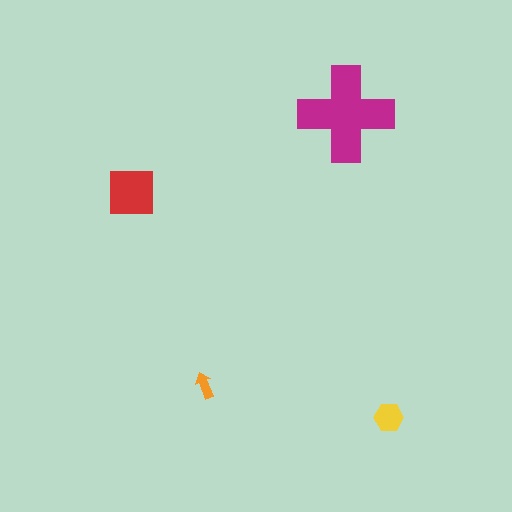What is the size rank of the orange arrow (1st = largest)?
4th.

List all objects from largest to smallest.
The magenta cross, the red square, the yellow hexagon, the orange arrow.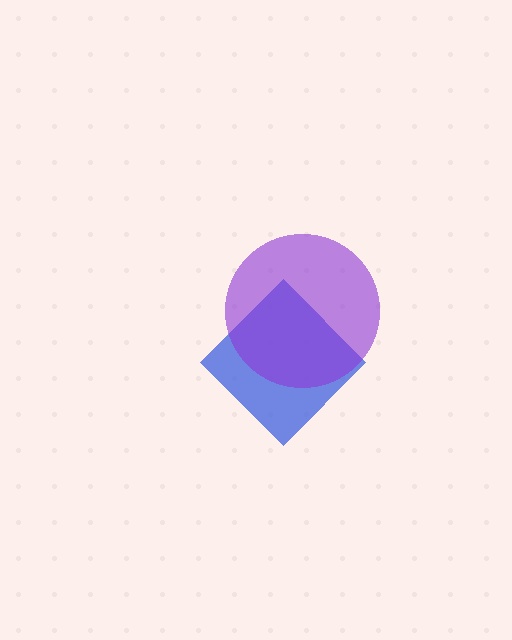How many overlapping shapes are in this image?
There are 2 overlapping shapes in the image.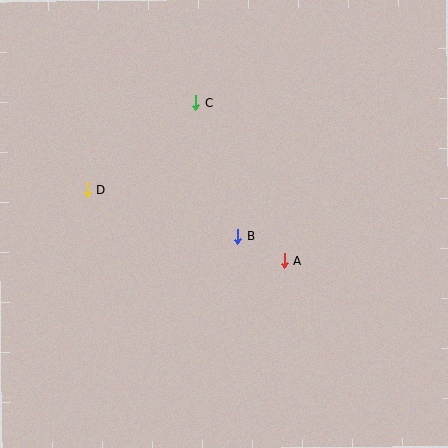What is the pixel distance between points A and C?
The distance between A and C is 181 pixels.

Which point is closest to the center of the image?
Point B at (238, 236) is closest to the center.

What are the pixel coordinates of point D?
Point D is at (87, 190).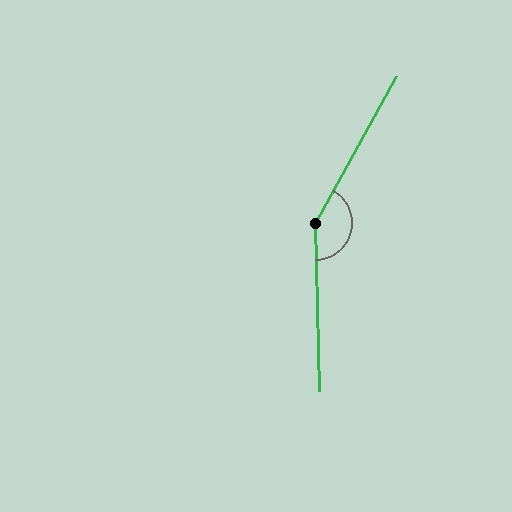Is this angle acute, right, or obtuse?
It is obtuse.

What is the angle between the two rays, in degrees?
Approximately 150 degrees.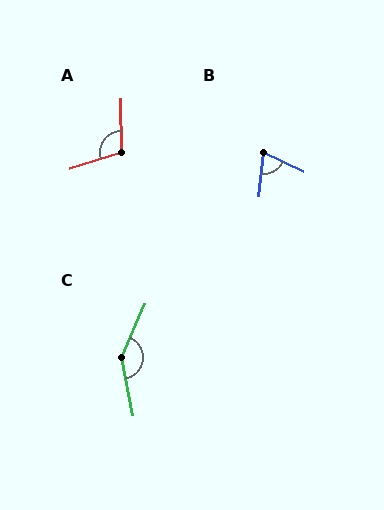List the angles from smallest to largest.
B (71°), A (106°), C (145°).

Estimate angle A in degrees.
Approximately 106 degrees.